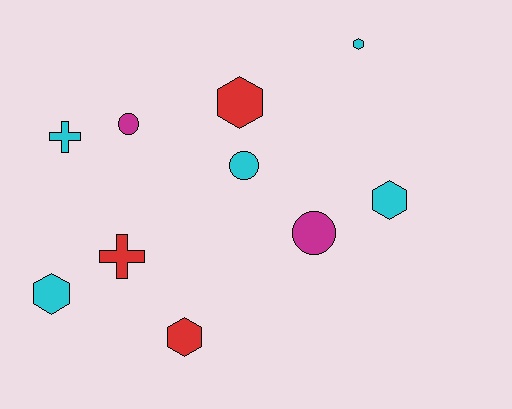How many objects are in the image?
There are 10 objects.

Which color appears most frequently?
Cyan, with 5 objects.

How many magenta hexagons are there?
There are no magenta hexagons.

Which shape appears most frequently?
Hexagon, with 5 objects.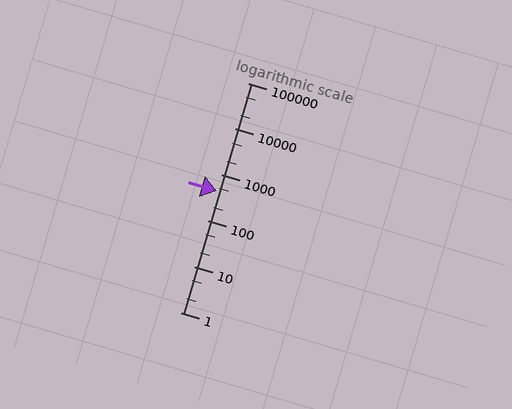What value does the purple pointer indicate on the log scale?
The pointer indicates approximately 450.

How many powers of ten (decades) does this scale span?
The scale spans 5 decades, from 1 to 100000.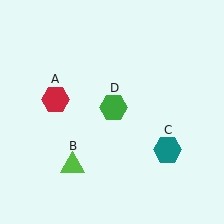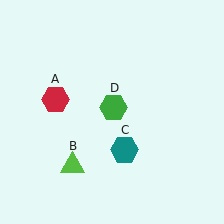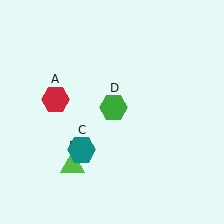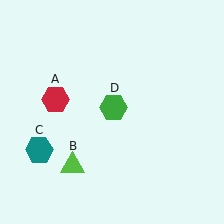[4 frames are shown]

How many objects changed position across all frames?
1 object changed position: teal hexagon (object C).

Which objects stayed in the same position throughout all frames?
Red hexagon (object A) and lime triangle (object B) and green hexagon (object D) remained stationary.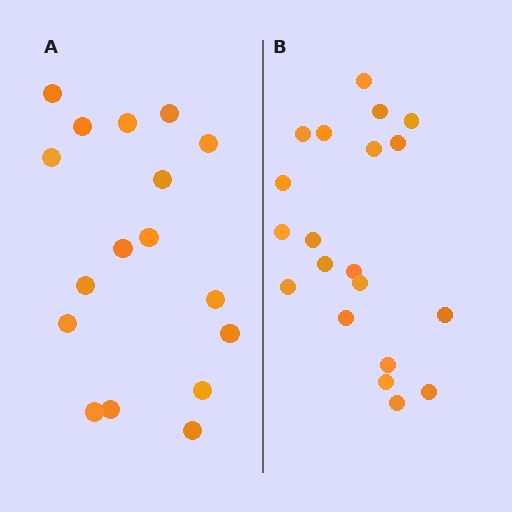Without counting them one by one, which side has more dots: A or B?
Region B (the right region) has more dots.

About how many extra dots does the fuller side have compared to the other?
Region B has just a few more — roughly 2 or 3 more dots than region A.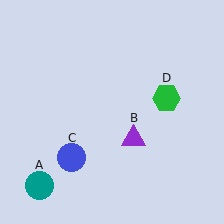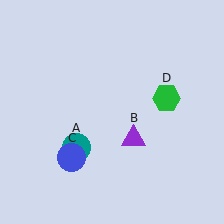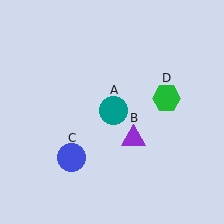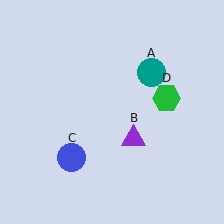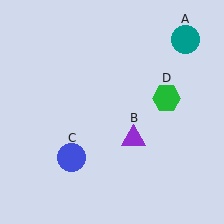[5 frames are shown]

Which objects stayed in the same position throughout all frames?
Purple triangle (object B) and blue circle (object C) and green hexagon (object D) remained stationary.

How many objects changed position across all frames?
1 object changed position: teal circle (object A).